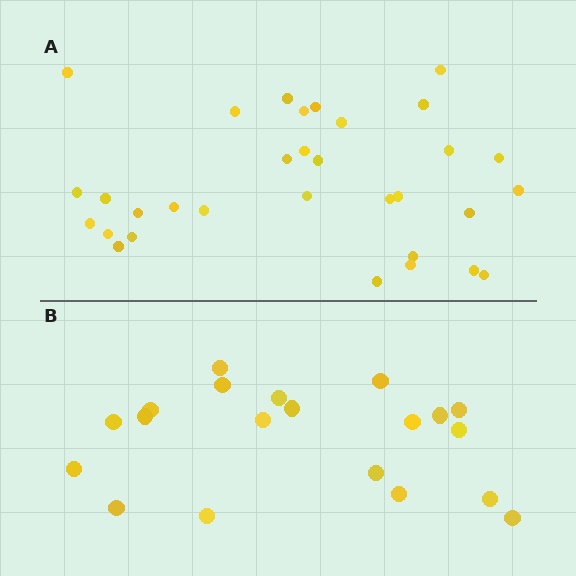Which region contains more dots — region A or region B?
Region A (the top region) has more dots.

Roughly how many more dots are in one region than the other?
Region A has roughly 12 or so more dots than region B.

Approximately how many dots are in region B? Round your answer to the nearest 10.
About 20 dots.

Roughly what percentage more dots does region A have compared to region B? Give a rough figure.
About 60% more.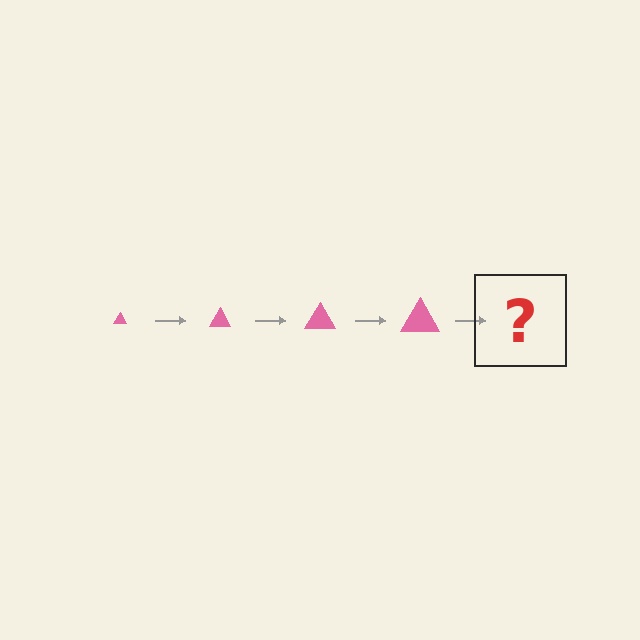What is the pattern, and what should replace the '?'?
The pattern is that the triangle gets progressively larger each step. The '?' should be a pink triangle, larger than the previous one.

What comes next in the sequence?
The next element should be a pink triangle, larger than the previous one.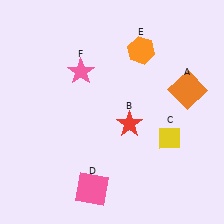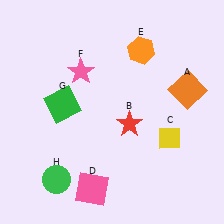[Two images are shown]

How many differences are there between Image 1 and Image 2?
There are 2 differences between the two images.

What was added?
A green square (G), a green circle (H) were added in Image 2.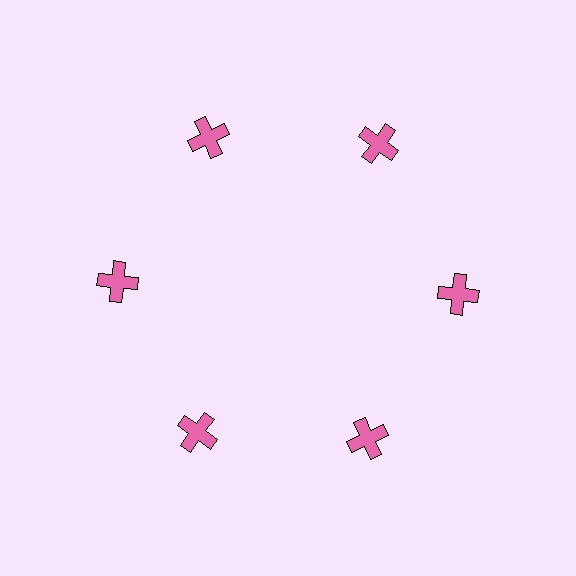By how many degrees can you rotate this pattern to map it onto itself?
The pattern maps onto itself every 60 degrees of rotation.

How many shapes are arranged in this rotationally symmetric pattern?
There are 6 shapes, arranged in 6 groups of 1.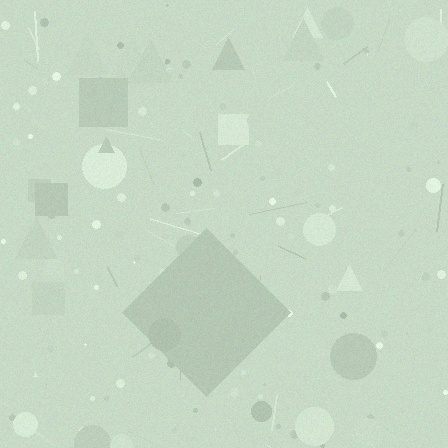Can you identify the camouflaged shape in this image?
The camouflaged shape is a diamond.